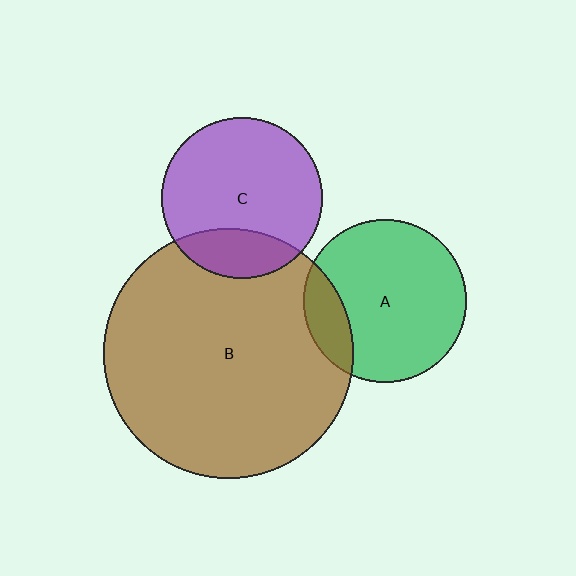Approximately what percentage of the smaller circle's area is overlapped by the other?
Approximately 20%.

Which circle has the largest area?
Circle B (brown).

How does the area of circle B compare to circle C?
Approximately 2.4 times.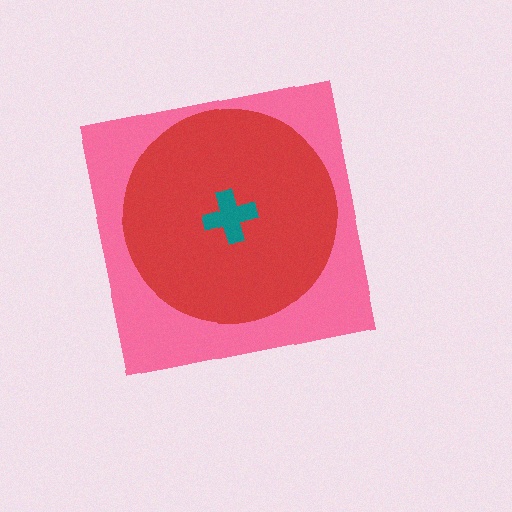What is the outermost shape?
The pink square.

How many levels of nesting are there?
3.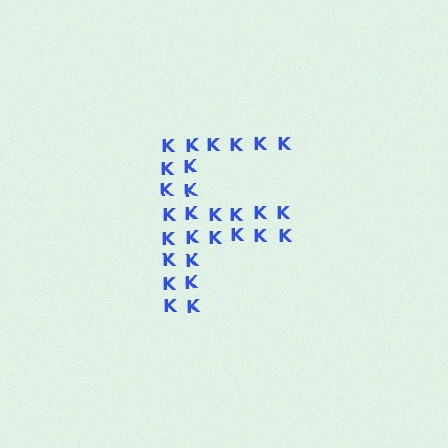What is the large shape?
The large shape is the letter F.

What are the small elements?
The small elements are letter K's.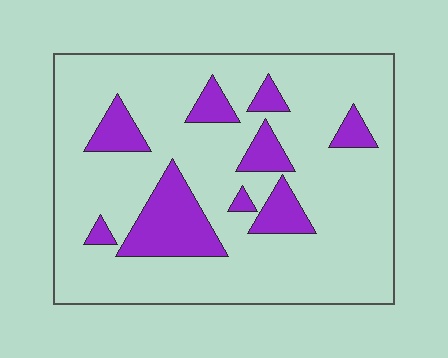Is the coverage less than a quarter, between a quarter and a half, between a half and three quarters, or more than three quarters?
Less than a quarter.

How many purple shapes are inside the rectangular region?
9.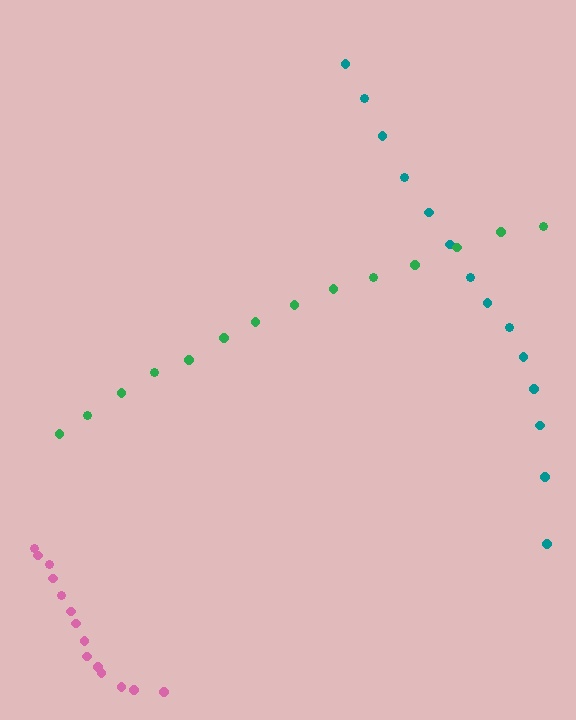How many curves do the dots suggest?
There are 3 distinct paths.